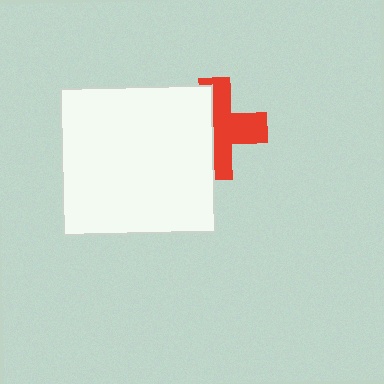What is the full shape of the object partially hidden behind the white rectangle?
The partially hidden object is a red cross.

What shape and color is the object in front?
The object in front is a white rectangle.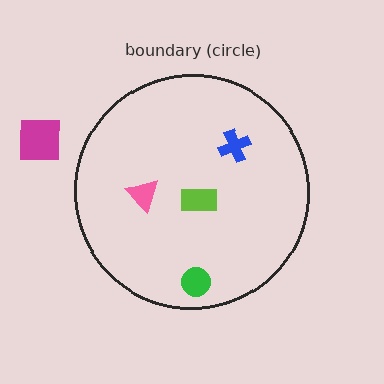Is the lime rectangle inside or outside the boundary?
Inside.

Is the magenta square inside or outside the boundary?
Outside.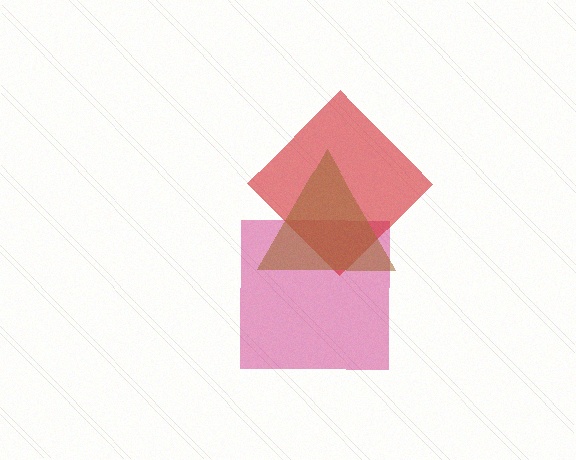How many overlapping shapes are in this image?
There are 3 overlapping shapes in the image.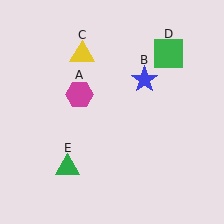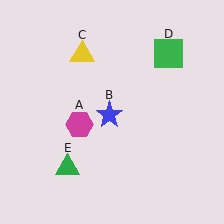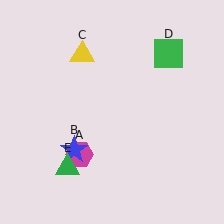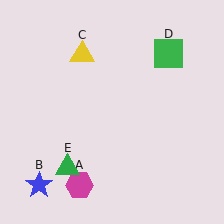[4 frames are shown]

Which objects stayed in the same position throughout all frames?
Yellow triangle (object C) and green square (object D) and green triangle (object E) remained stationary.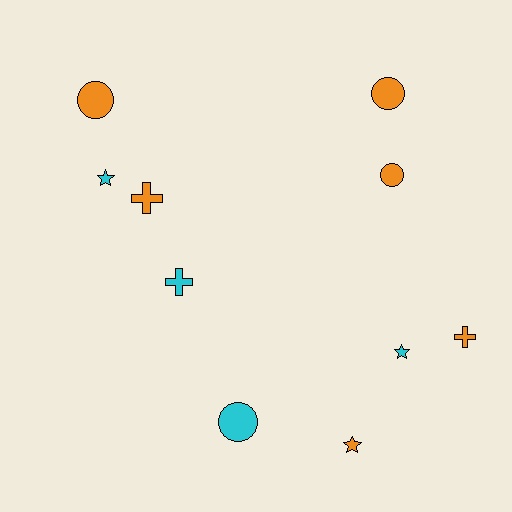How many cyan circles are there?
There is 1 cyan circle.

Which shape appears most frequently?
Circle, with 4 objects.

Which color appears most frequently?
Orange, with 6 objects.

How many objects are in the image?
There are 10 objects.